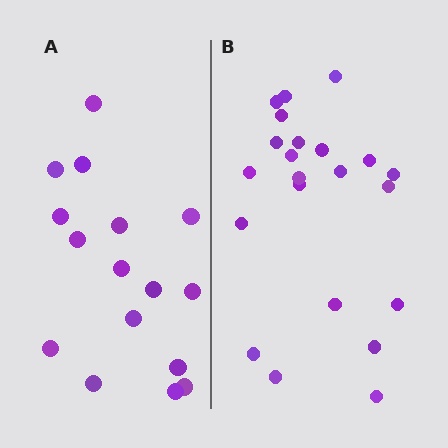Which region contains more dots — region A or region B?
Region B (the right region) has more dots.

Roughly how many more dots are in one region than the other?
Region B has about 6 more dots than region A.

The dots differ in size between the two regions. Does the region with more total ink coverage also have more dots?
No. Region A has more total ink coverage because its dots are larger, but region B actually contains more individual dots. Total area can be misleading — the number of items is what matters here.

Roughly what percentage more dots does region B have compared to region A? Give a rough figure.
About 40% more.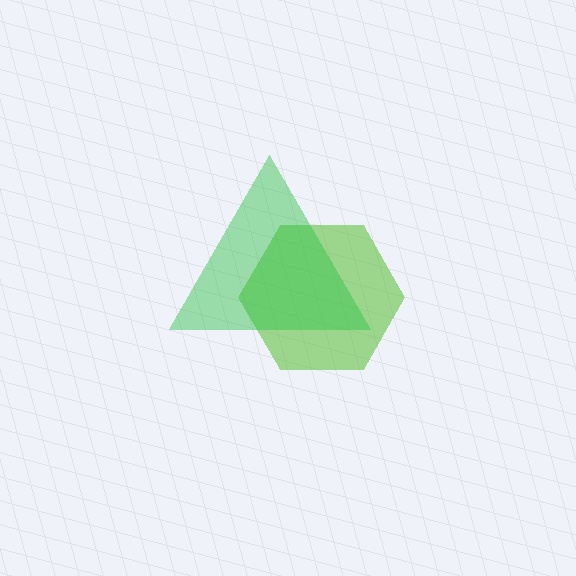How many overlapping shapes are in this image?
There are 2 overlapping shapes in the image.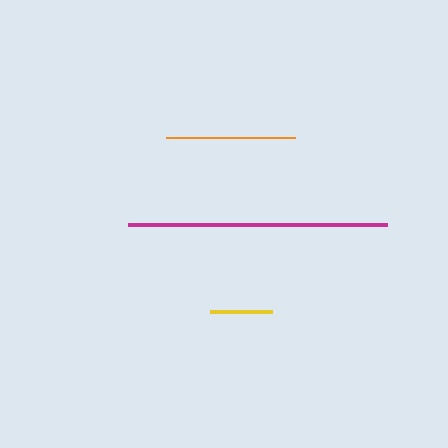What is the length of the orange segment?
The orange segment is approximately 128 pixels long.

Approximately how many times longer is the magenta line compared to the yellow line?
The magenta line is approximately 4.2 times the length of the yellow line.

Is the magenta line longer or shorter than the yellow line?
The magenta line is longer than the yellow line.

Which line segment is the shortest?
The yellow line is the shortest at approximately 62 pixels.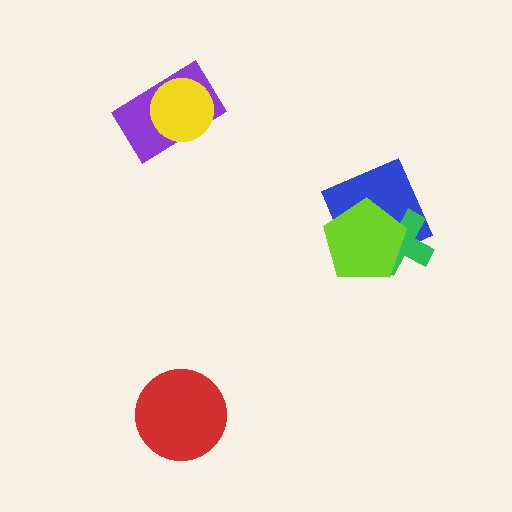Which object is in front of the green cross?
The lime pentagon is in front of the green cross.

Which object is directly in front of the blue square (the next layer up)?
The green cross is directly in front of the blue square.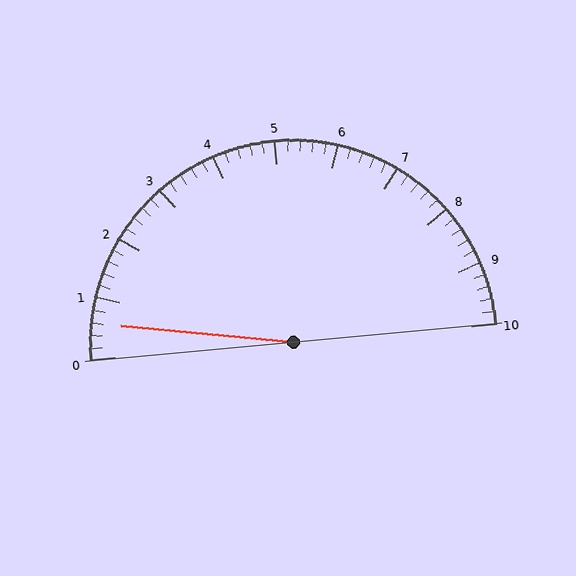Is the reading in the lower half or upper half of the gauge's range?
The reading is in the lower half of the range (0 to 10).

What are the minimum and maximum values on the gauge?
The gauge ranges from 0 to 10.